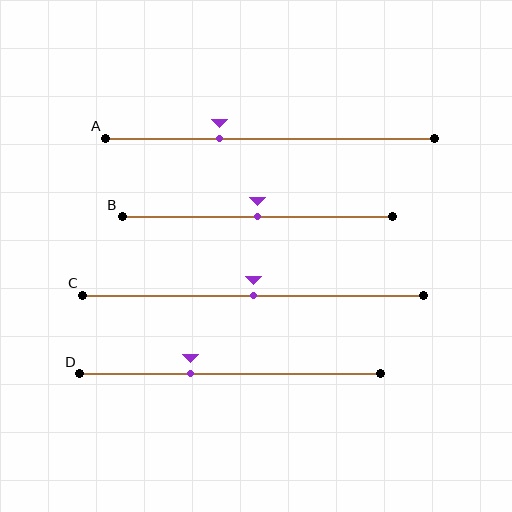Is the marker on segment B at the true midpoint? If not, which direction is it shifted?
Yes, the marker on segment B is at the true midpoint.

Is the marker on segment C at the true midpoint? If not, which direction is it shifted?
Yes, the marker on segment C is at the true midpoint.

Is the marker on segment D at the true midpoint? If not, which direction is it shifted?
No, the marker on segment D is shifted to the left by about 13% of the segment length.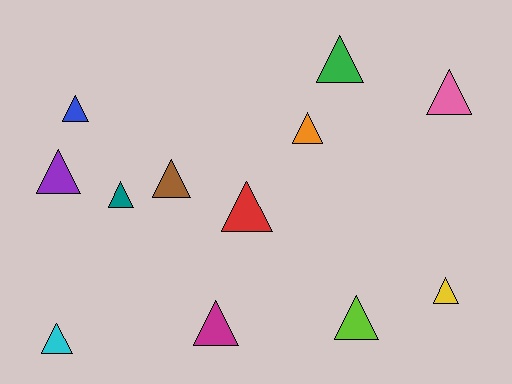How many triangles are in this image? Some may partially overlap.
There are 12 triangles.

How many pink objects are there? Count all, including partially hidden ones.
There is 1 pink object.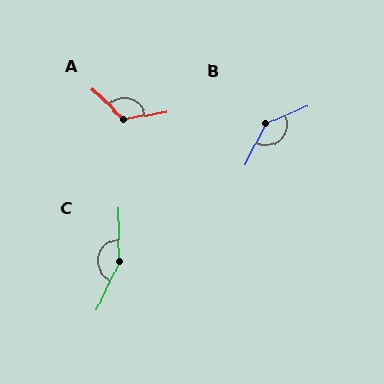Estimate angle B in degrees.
Approximately 140 degrees.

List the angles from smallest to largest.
A (127°), B (140°), C (155°).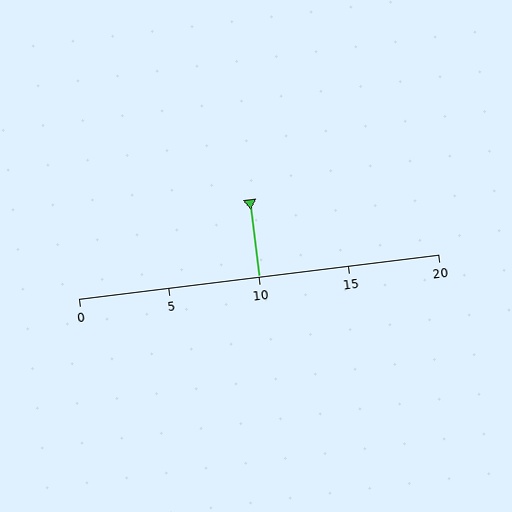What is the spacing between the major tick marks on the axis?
The major ticks are spaced 5 apart.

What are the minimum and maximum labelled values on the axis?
The axis runs from 0 to 20.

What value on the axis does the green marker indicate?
The marker indicates approximately 10.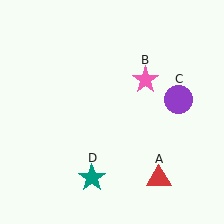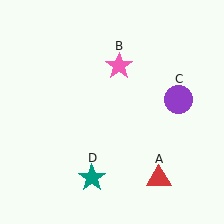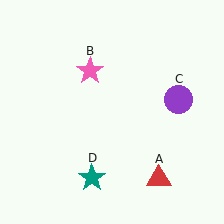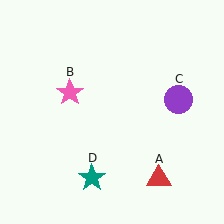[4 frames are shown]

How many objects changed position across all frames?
1 object changed position: pink star (object B).